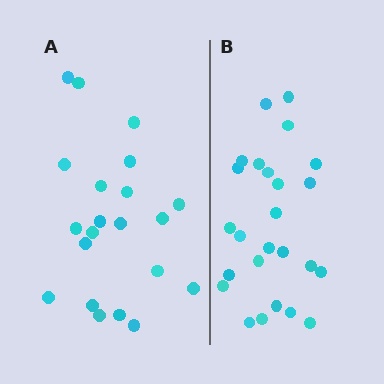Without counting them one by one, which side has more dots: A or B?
Region B (the right region) has more dots.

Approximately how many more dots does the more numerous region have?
Region B has about 4 more dots than region A.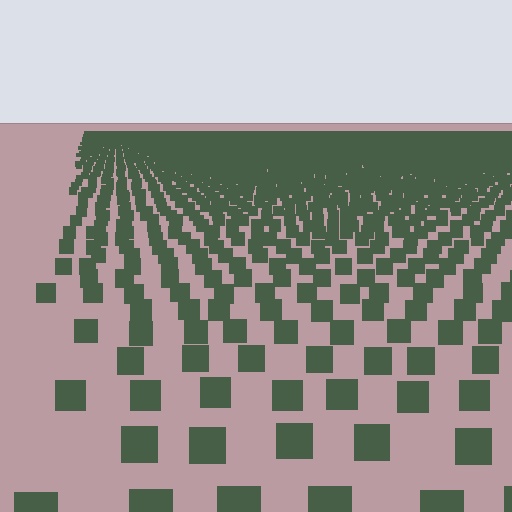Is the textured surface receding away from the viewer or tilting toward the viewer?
The surface is receding away from the viewer. Texture elements get smaller and denser toward the top.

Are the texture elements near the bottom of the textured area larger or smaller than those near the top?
Larger. Near the bottom, elements are closer to the viewer and appear at a bigger on-screen size.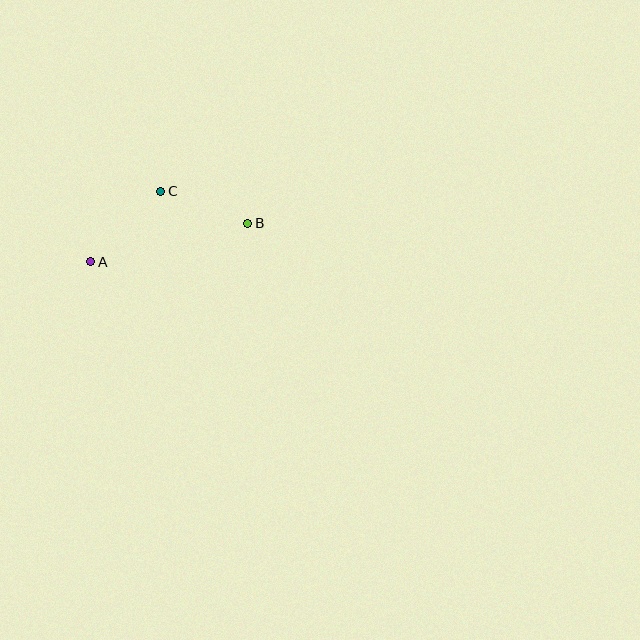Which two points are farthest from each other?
Points A and B are farthest from each other.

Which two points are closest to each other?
Points B and C are closest to each other.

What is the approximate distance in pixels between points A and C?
The distance between A and C is approximately 99 pixels.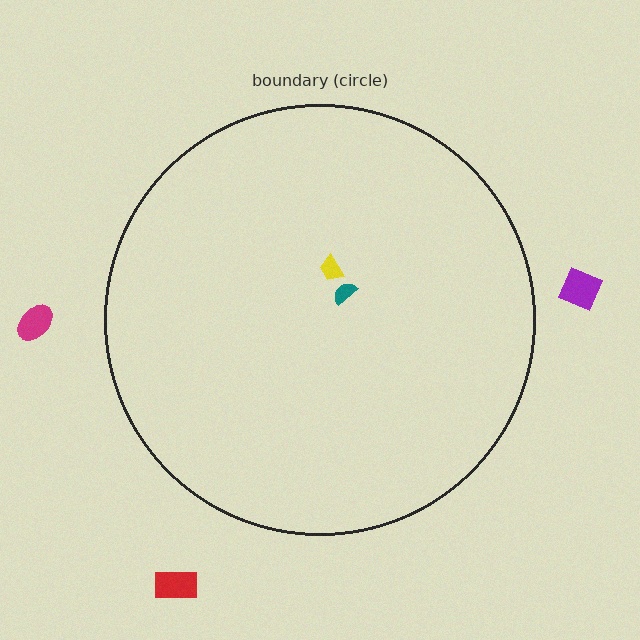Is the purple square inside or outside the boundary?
Outside.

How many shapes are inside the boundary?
2 inside, 3 outside.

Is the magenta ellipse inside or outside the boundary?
Outside.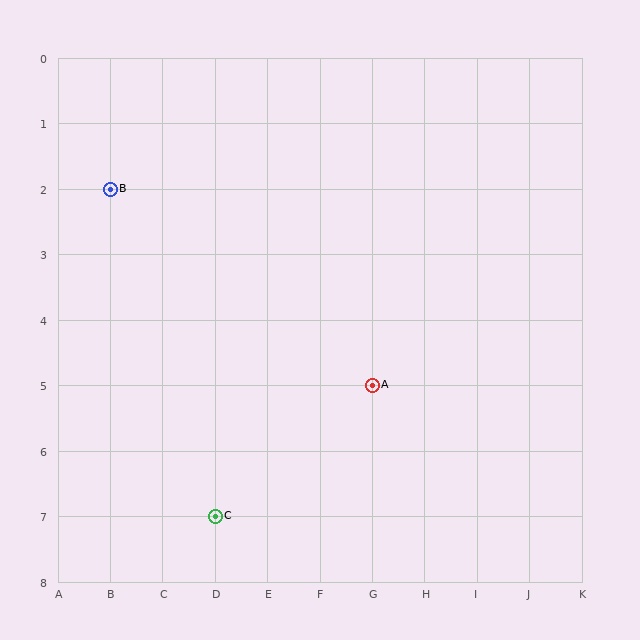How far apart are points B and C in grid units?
Points B and C are 2 columns and 5 rows apart (about 5.4 grid units diagonally).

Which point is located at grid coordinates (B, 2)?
Point B is at (B, 2).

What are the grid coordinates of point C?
Point C is at grid coordinates (D, 7).